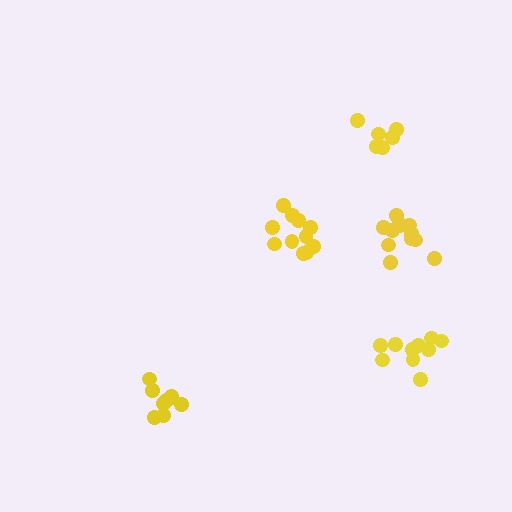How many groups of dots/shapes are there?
There are 5 groups.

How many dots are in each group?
Group 1: 6 dots, Group 2: 10 dots, Group 3: 11 dots, Group 4: 9 dots, Group 5: 12 dots (48 total).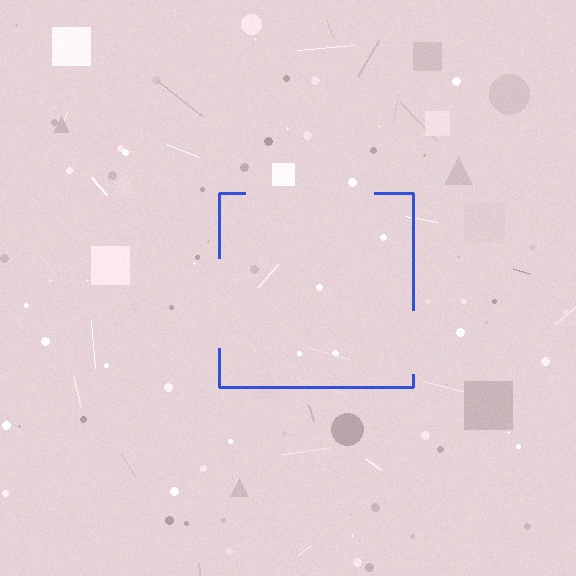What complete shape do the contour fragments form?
The contour fragments form a square.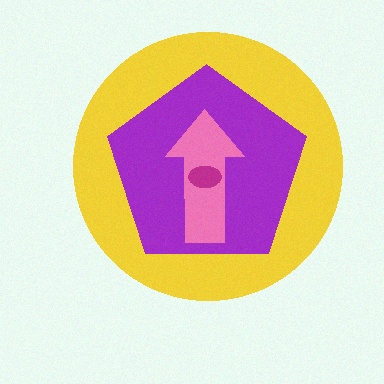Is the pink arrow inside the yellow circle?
Yes.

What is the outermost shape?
The yellow circle.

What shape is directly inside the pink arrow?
The magenta ellipse.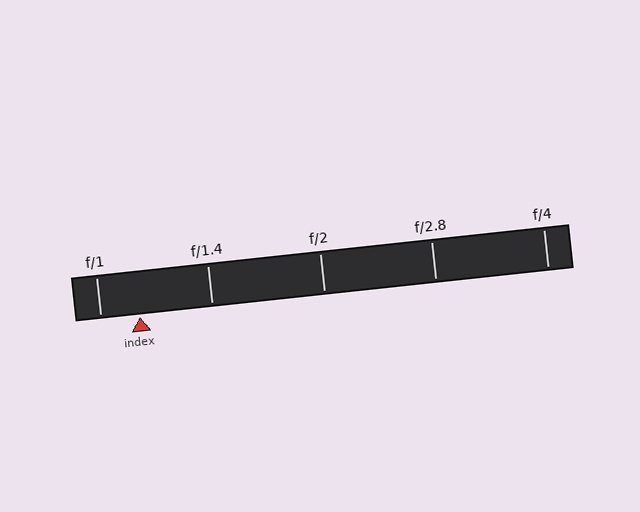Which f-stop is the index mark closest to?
The index mark is closest to f/1.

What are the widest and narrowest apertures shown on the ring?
The widest aperture shown is f/1 and the narrowest is f/4.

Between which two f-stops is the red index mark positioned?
The index mark is between f/1 and f/1.4.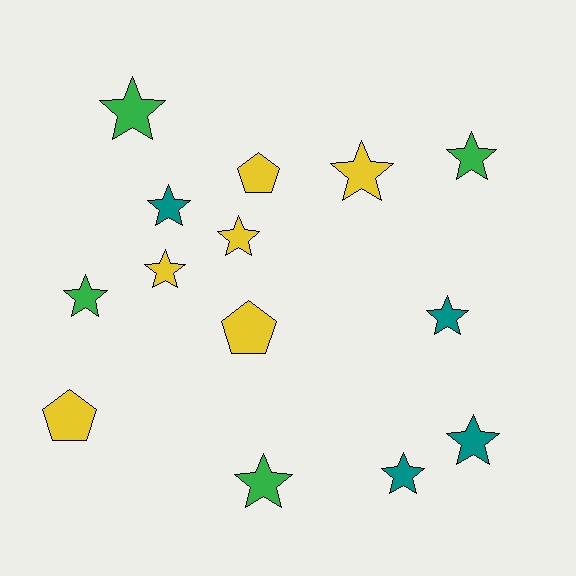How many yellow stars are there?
There are 3 yellow stars.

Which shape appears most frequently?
Star, with 11 objects.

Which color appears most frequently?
Yellow, with 6 objects.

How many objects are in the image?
There are 14 objects.